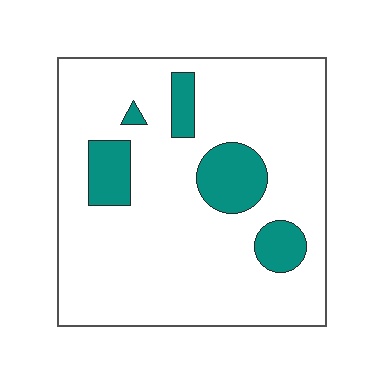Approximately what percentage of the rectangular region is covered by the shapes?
Approximately 15%.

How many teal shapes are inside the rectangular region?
5.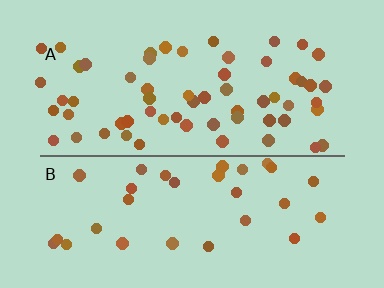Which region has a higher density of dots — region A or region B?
A (the top).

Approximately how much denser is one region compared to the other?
Approximately 1.9× — region A over region B.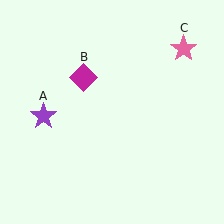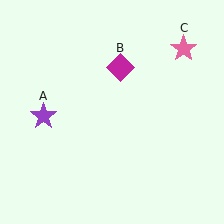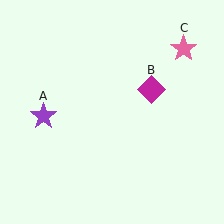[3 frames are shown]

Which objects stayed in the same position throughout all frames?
Purple star (object A) and pink star (object C) remained stationary.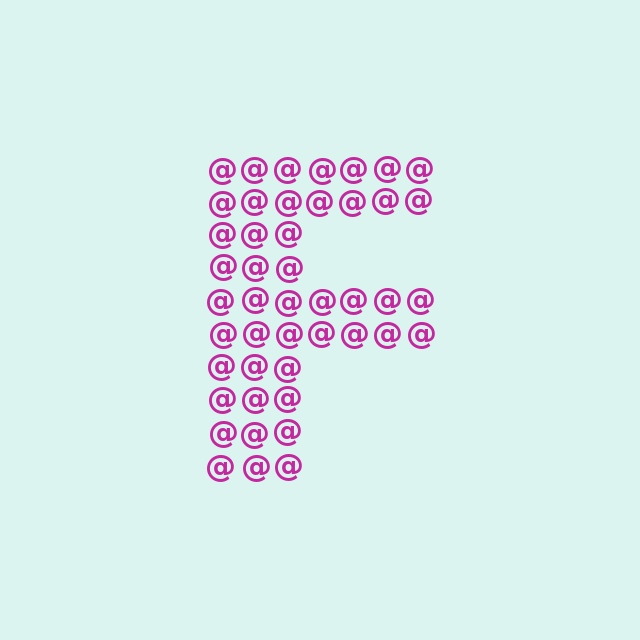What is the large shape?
The large shape is the letter F.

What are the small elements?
The small elements are at signs.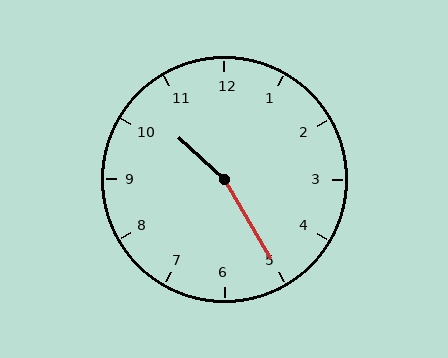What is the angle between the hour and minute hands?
Approximately 162 degrees.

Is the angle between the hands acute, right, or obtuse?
It is obtuse.